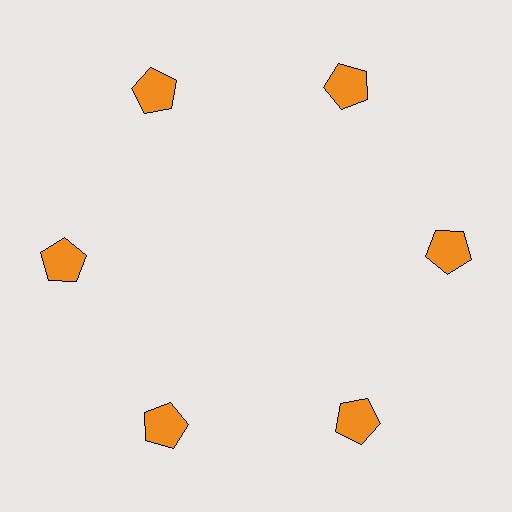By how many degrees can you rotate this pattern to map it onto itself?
The pattern maps onto itself every 60 degrees of rotation.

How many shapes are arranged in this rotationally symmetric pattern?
There are 6 shapes, arranged in 6 groups of 1.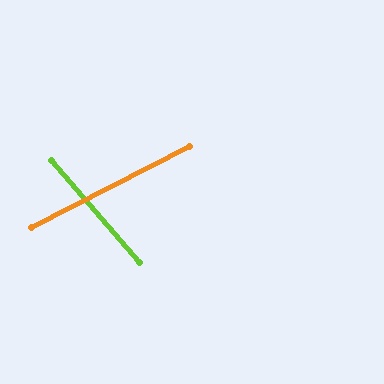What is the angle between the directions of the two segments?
Approximately 77 degrees.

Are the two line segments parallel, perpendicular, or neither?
Neither parallel nor perpendicular — they differ by about 77°.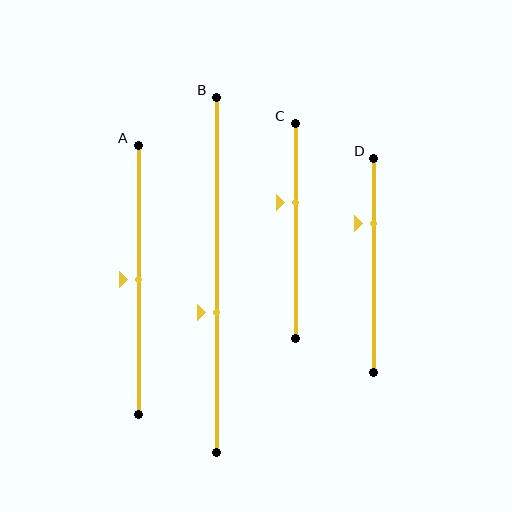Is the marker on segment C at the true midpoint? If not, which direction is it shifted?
No, the marker on segment C is shifted upward by about 13% of the segment length.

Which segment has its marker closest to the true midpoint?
Segment A has its marker closest to the true midpoint.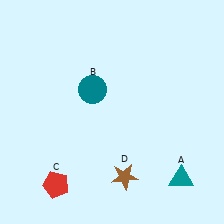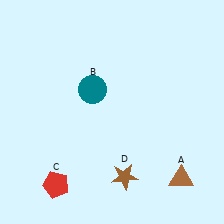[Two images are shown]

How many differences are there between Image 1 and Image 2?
There is 1 difference between the two images.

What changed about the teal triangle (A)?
In Image 1, A is teal. In Image 2, it changed to brown.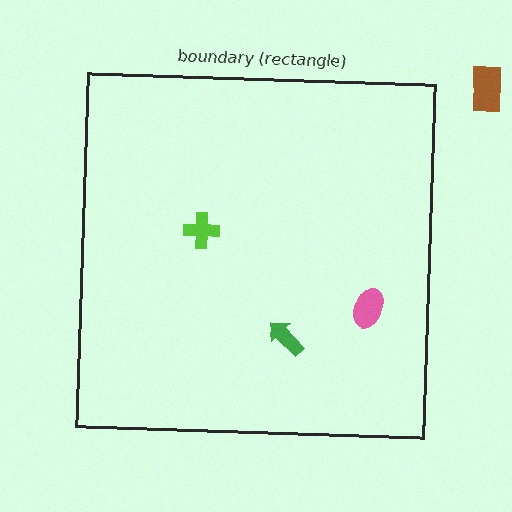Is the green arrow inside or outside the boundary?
Inside.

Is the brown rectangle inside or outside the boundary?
Outside.